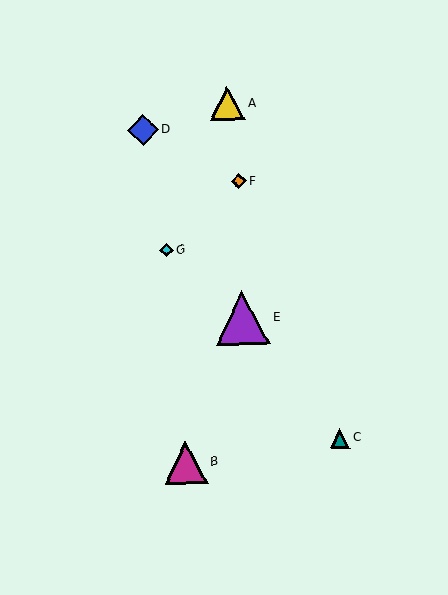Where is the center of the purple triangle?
The center of the purple triangle is at (242, 318).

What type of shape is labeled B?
Shape B is a magenta triangle.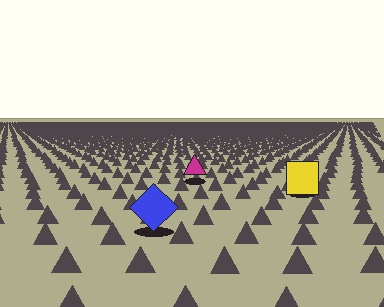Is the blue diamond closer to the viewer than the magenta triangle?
Yes. The blue diamond is closer — you can tell from the texture gradient: the ground texture is coarser near it.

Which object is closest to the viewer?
The blue diamond is closest. The texture marks near it are larger and more spread out.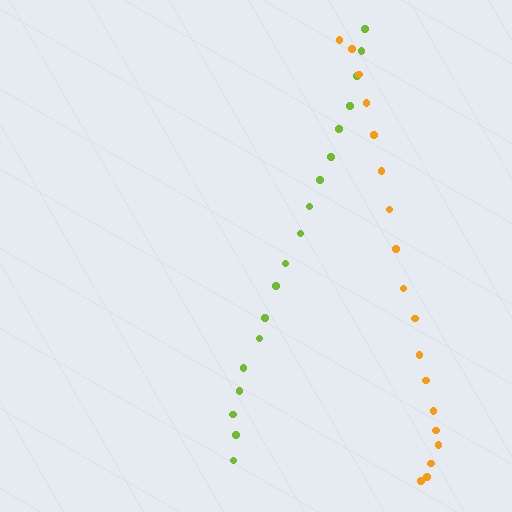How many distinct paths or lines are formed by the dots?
There are 2 distinct paths.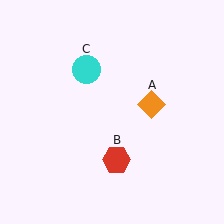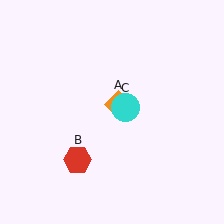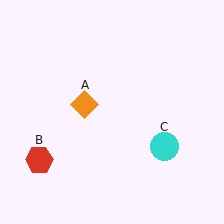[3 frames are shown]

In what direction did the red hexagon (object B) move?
The red hexagon (object B) moved left.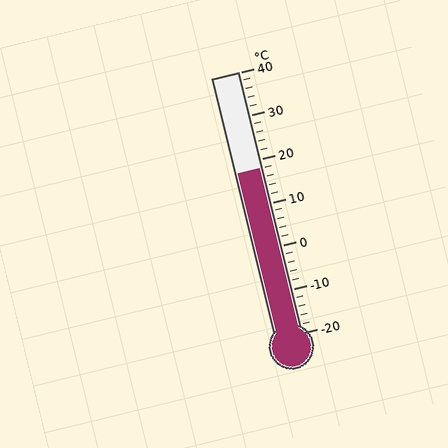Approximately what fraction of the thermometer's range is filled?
The thermometer is filled to approximately 65% of its range.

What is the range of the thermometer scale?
The thermometer scale ranges from -20°C to 40°C.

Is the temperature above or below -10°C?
The temperature is above -10°C.